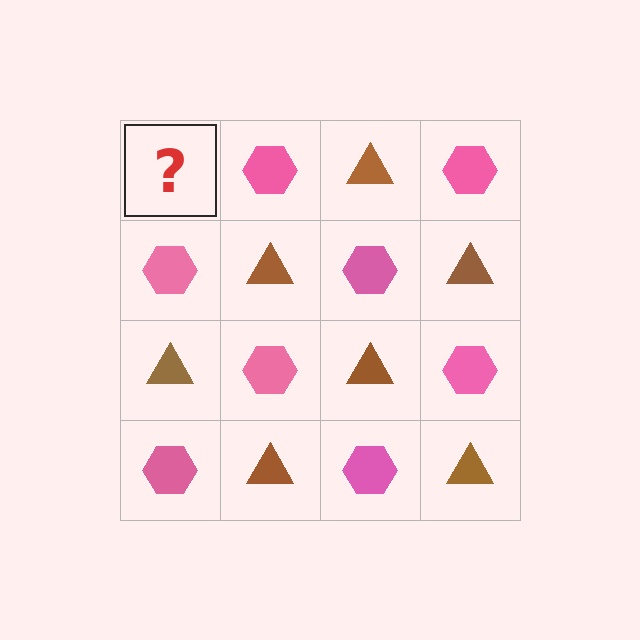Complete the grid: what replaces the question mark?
The question mark should be replaced with a brown triangle.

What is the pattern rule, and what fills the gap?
The rule is that it alternates brown triangle and pink hexagon in a checkerboard pattern. The gap should be filled with a brown triangle.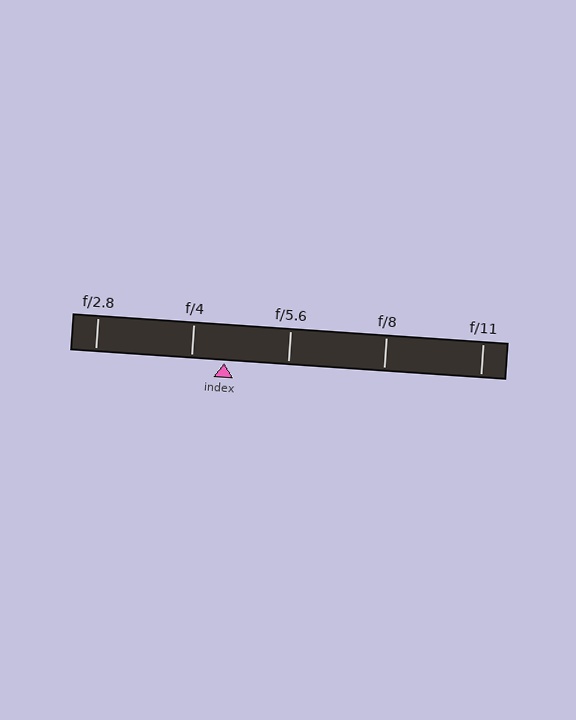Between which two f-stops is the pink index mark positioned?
The index mark is between f/4 and f/5.6.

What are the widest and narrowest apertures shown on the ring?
The widest aperture shown is f/2.8 and the narrowest is f/11.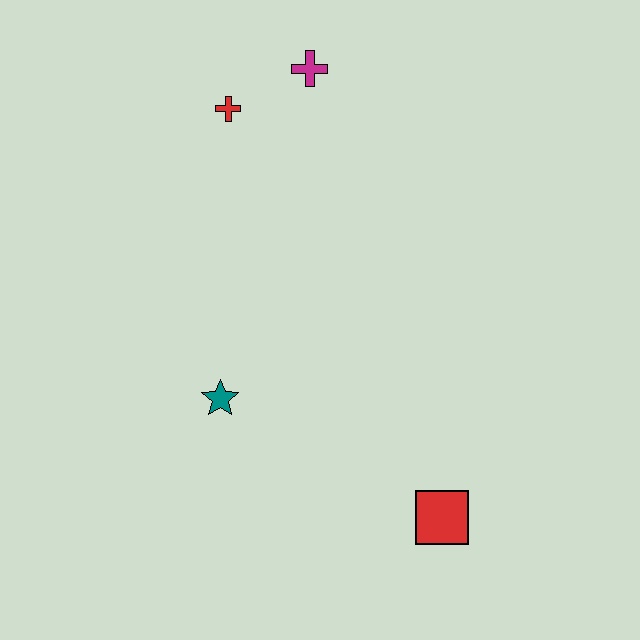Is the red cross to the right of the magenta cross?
No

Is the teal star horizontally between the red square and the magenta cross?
No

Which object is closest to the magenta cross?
The red cross is closest to the magenta cross.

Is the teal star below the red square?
No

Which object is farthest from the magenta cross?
The red square is farthest from the magenta cross.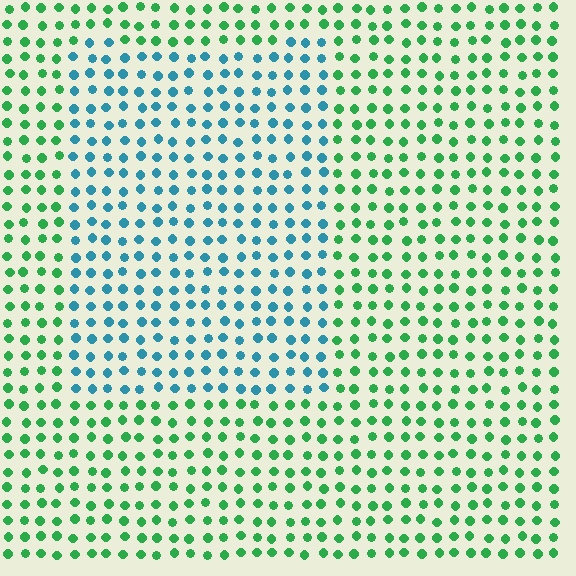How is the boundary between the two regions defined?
The boundary is defined purely by a slight shift in hue (about 57 degrees). Spacing, size, and orientation are identical on both sides.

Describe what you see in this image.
The image is filled with small green elements in a uniform arrangement. A rectangle-shaped region is visible where the elements are tinted to a slightly different hue, forming a subtle color boundary.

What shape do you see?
I see a rectangle.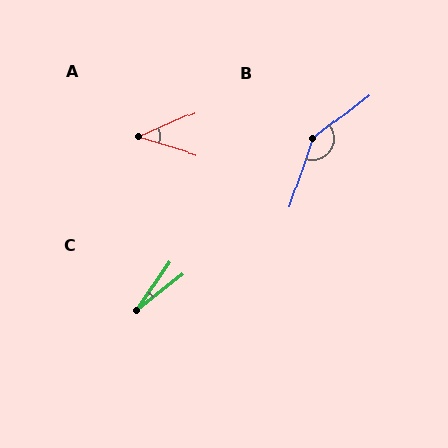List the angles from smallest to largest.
C (17°), A (41°), B (146°).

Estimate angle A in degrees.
Approximately 41 degrees.